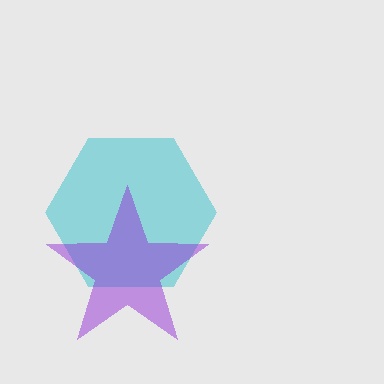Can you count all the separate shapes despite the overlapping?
Yes, there are 2 separate shapes.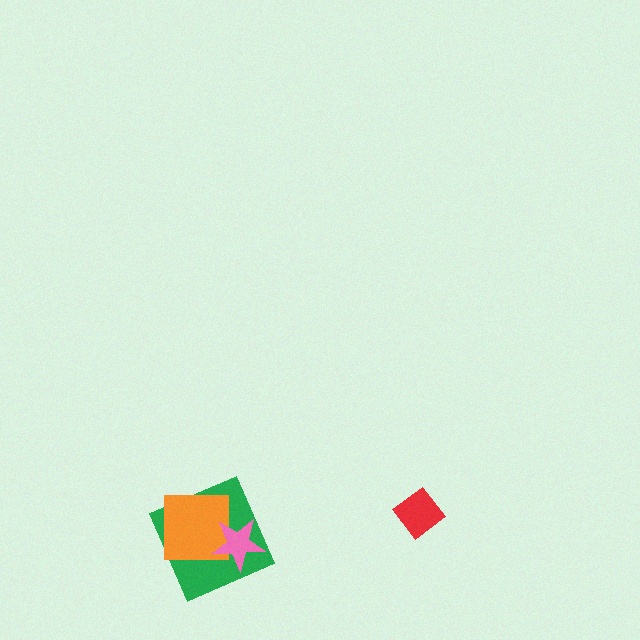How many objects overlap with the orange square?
2 objects overlap with the orange square.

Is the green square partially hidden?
Yes, it is partially covered by another shape.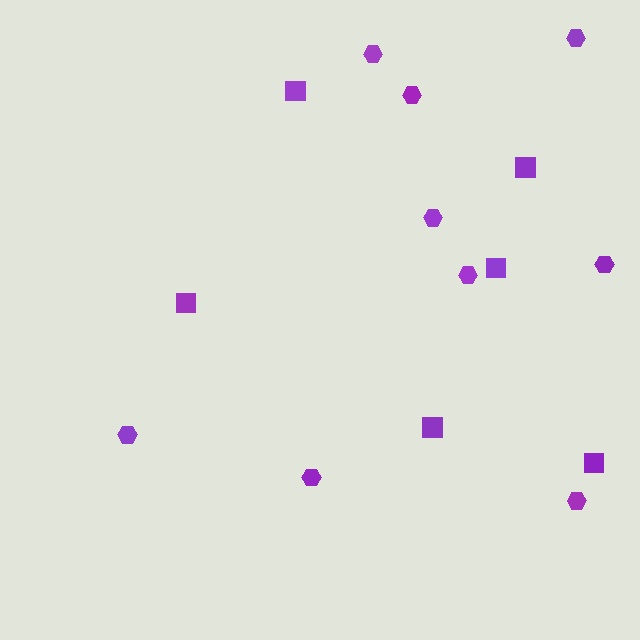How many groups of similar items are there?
There are 2 groups: one group of hexagons (9) and one group of squares (6).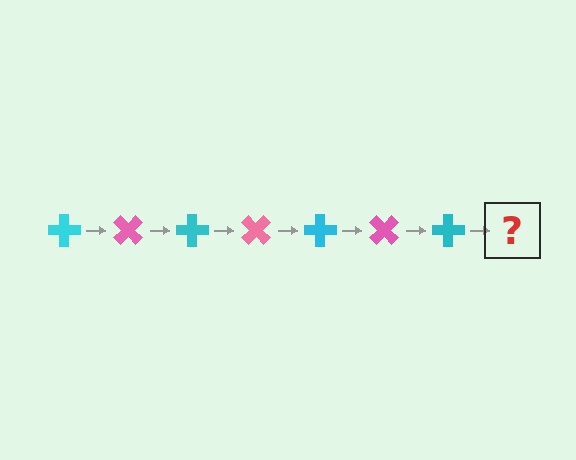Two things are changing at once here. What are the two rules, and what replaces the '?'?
The two rules are that it rotates 45 degrees each step and the color cycles through cyan and pink. The '?' should be a pink cross, rotated 315 degrees from the start.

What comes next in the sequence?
The next element should be a pink cross, rotated 315 degrees from the start.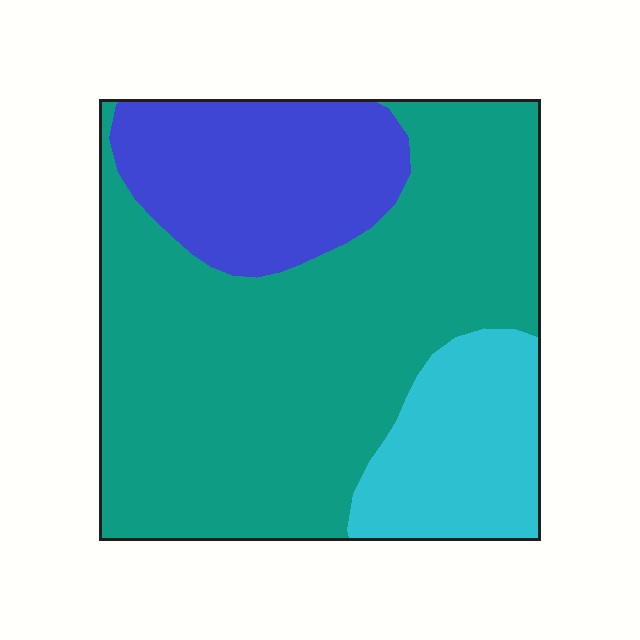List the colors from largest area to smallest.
From largest to smallest: teal, blue, cyan.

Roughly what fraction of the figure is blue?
Blue covers 21% of the figure.